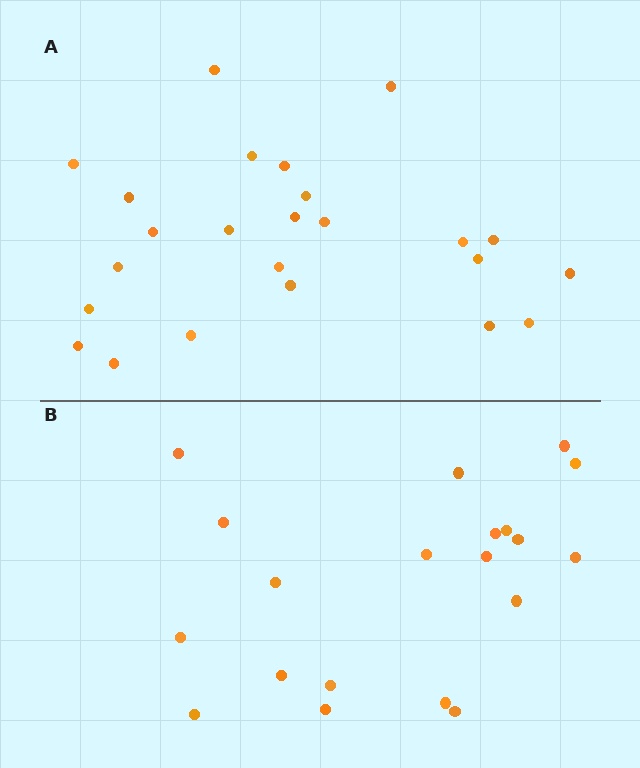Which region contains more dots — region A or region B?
Region A (the top region) has more dots.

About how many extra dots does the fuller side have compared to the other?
Region A has about 4 more dots than region B.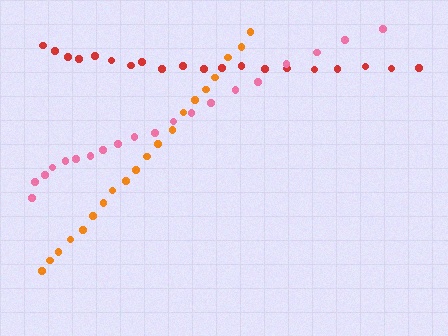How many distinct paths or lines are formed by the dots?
There are 3 distinct paths.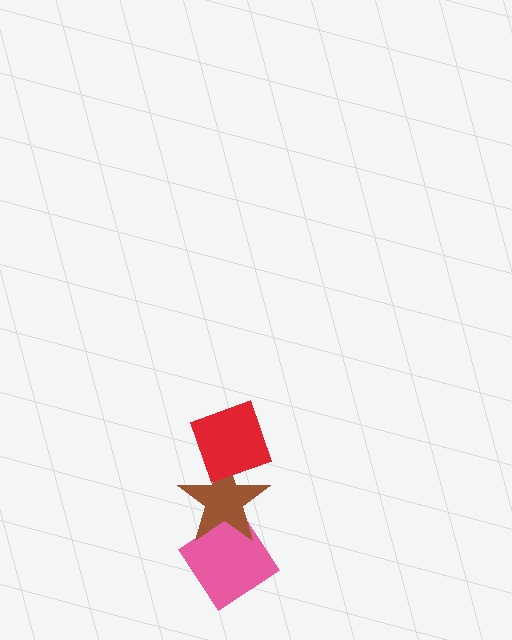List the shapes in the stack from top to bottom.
From top to bottom: the red diamond, the brown star, the pink diamond.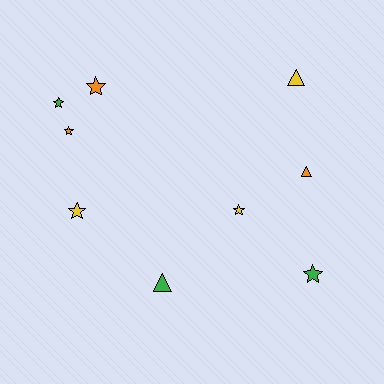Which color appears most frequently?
Green, with 3 objects.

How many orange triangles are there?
There is 1 orange triangle.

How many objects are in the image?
There are 9 objects.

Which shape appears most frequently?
Star, with 6 objects.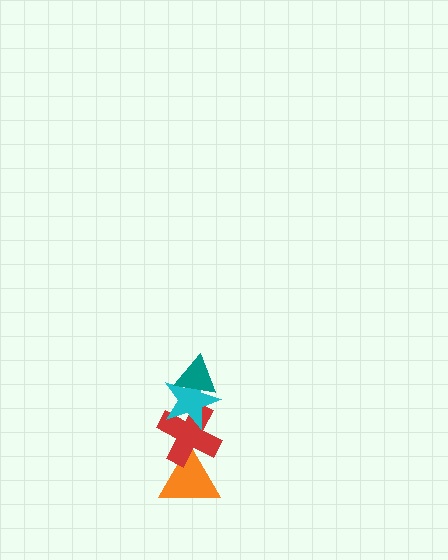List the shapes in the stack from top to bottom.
From top to bottom: the teal triangle, the cyan star, the red cross, the orange triangle.